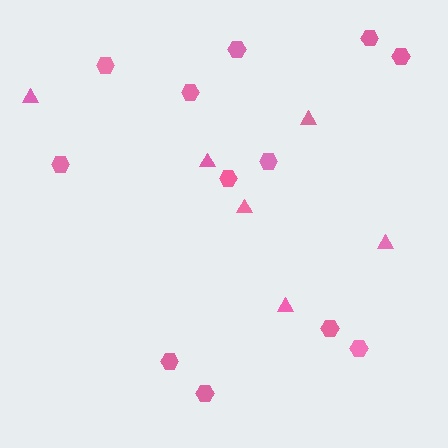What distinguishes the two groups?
There are 2 groups: one group of triangles (6) and one group of hexagons (12).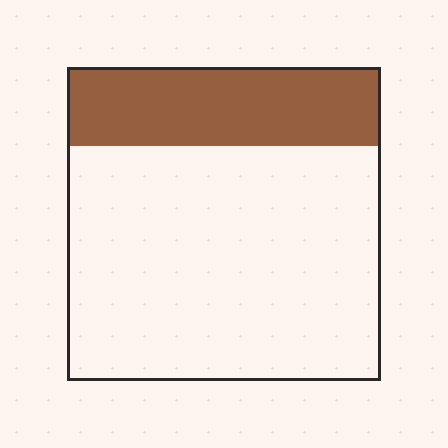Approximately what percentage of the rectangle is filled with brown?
Approximately 25%.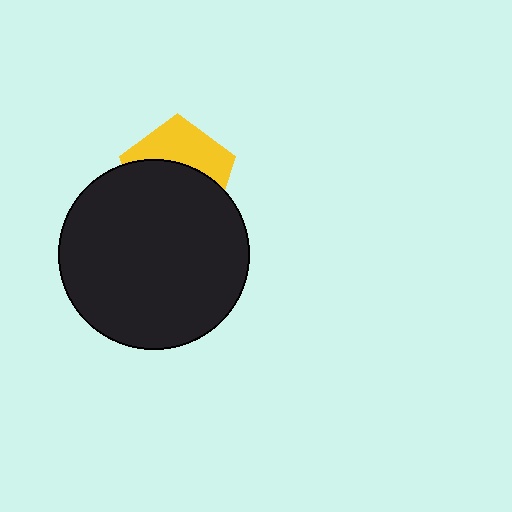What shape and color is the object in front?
The object in front is a black circle.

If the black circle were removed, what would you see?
You would see the complete yellow pentagon.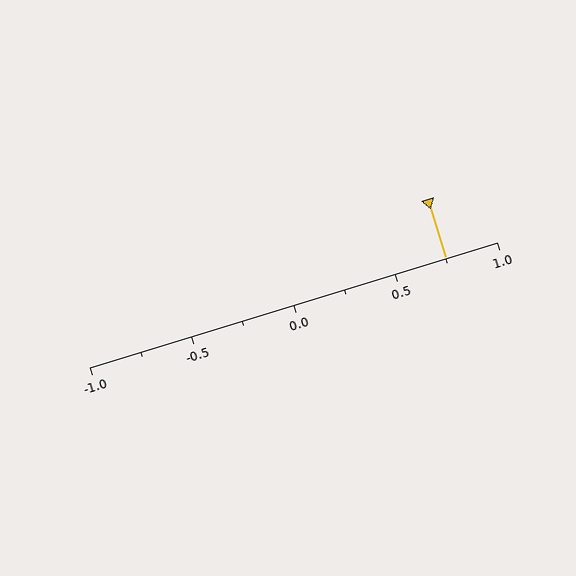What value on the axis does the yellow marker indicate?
The marker indicates approximately 0.75.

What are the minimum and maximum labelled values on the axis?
The axis runs from -1.0 to 1.0.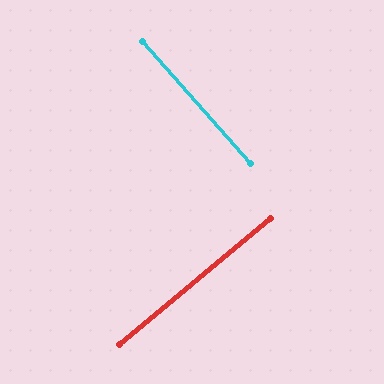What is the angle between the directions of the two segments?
Approximately 88 degrees.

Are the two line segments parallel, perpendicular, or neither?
Perpendicular — they meet at approximately 88°.